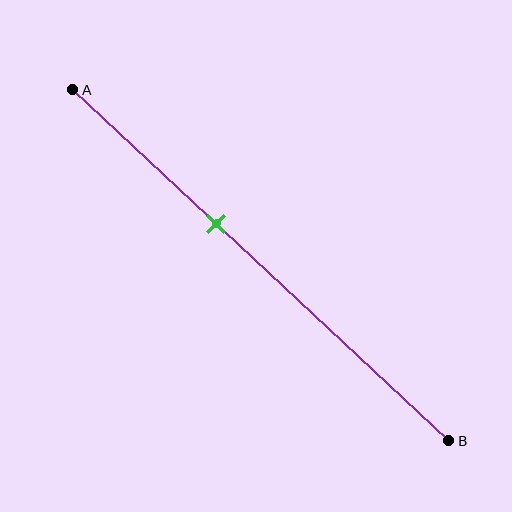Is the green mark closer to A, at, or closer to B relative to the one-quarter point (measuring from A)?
The green mark is closer to point B than the one-quarter point of segment AB.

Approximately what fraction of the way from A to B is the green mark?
The green mark is approximately 40% of the way from A to B.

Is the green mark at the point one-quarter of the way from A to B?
No, the mark is at about 40% from A, not at the 25% one-quarter point.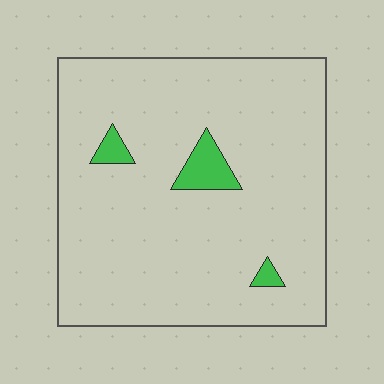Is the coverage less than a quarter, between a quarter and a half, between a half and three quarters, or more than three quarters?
Less than a quarter.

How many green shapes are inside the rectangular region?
3.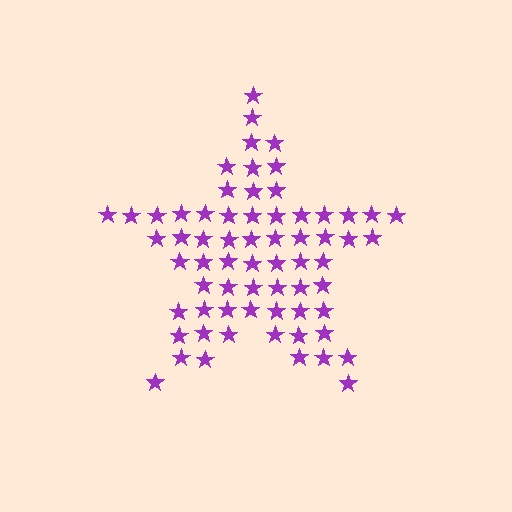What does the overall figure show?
The overall figure shows a star.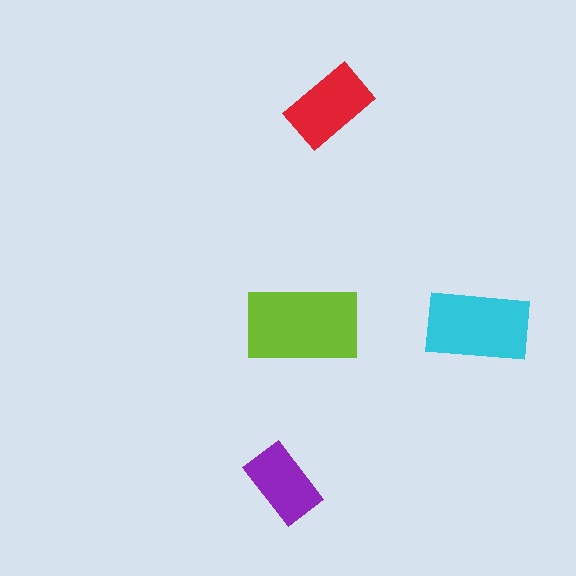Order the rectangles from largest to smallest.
the lime one, the cyan one, the red one, the purple one.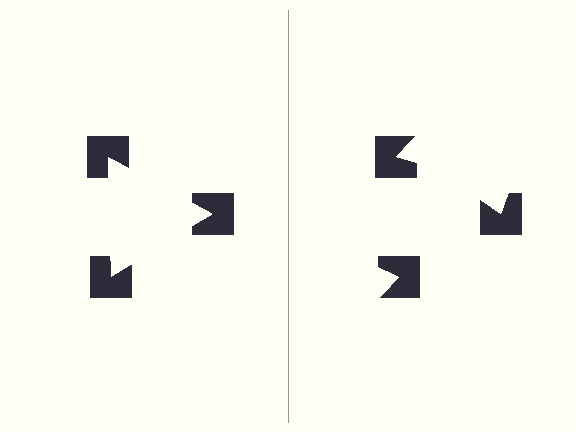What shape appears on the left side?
An illusory triangle.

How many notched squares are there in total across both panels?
6 — 3 on each side.